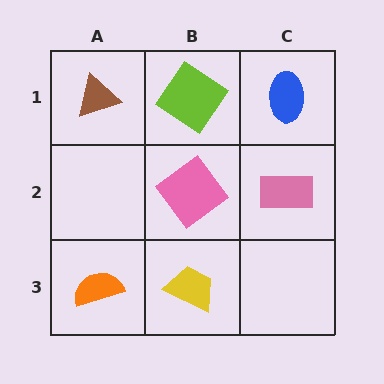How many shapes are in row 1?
3 shapes.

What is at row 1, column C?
A blue ellipse.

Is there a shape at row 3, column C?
No, that cell is empty.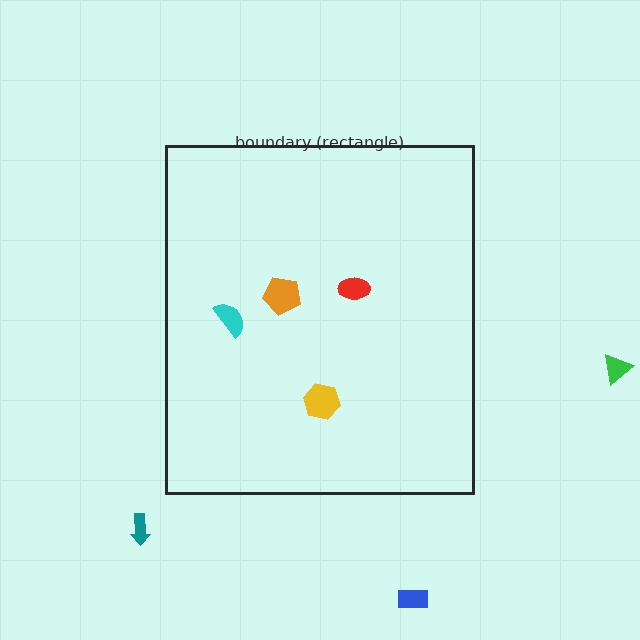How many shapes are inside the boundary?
4 inside, 3 outside.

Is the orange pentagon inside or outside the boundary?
Inside.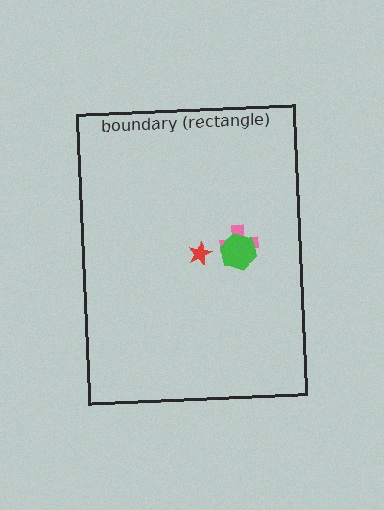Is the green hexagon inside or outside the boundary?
Inside.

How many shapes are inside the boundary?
3 inside, 0 outside.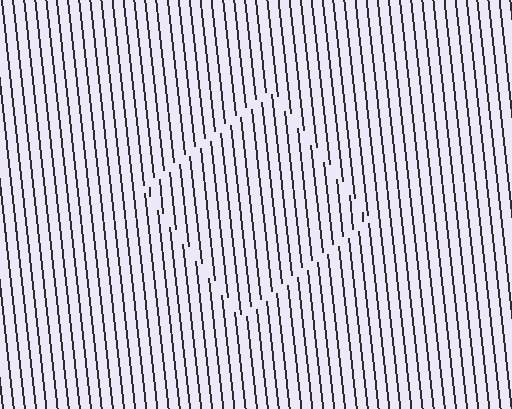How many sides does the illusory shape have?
4 sides — the line-ends trace a square.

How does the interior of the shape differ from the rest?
The interior of the shape contains the same grating, shifted by half a period — the contour is defined by the phase discontinuity where line-ends from the inner and outer gratings abut.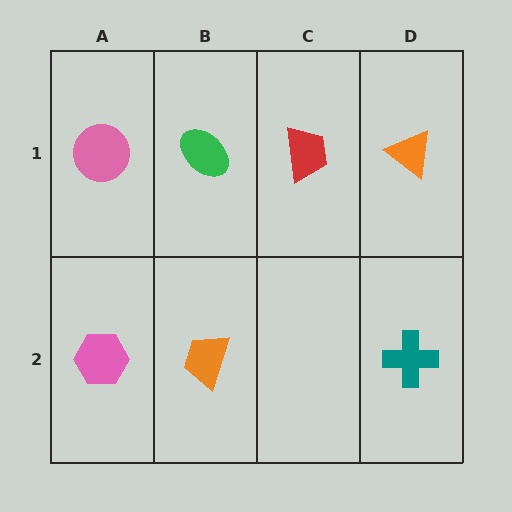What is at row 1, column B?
A green ellipse.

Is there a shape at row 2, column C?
No, that cell is empty.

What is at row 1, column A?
A pink circle.